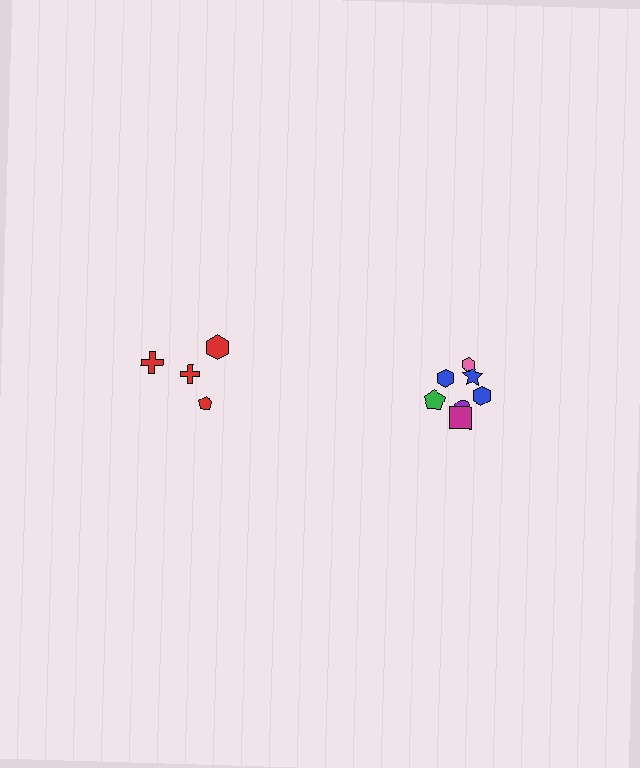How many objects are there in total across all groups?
There are 11 objects.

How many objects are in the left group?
There are 4 objects.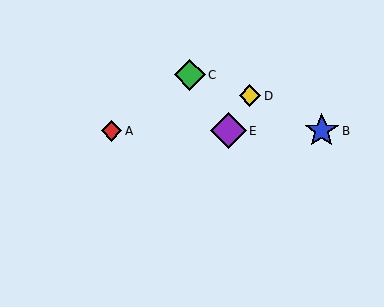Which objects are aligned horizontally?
Objects A, B, E are aligned horizontally.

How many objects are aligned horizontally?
3 objects (A, B, E) are aligned horizontally.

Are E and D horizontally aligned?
No, E is at y≈131 and D is at y≈96.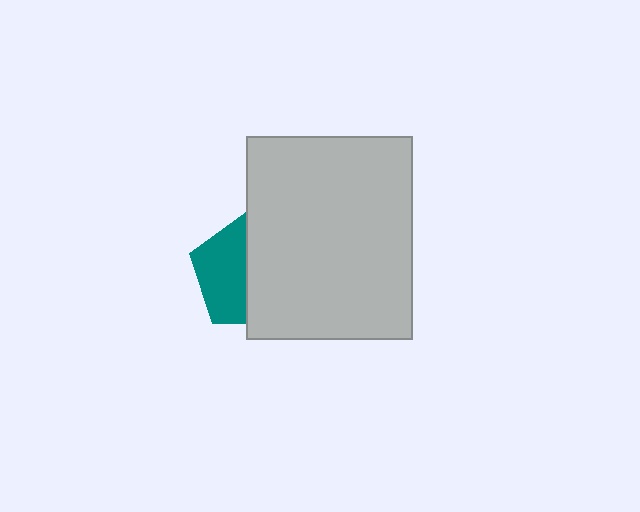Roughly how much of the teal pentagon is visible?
About half of it is visible (roughly 46%).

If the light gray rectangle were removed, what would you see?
You would see the complete teal pentagon.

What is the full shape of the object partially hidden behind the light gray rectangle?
The partially hidden object is a teal pentagon.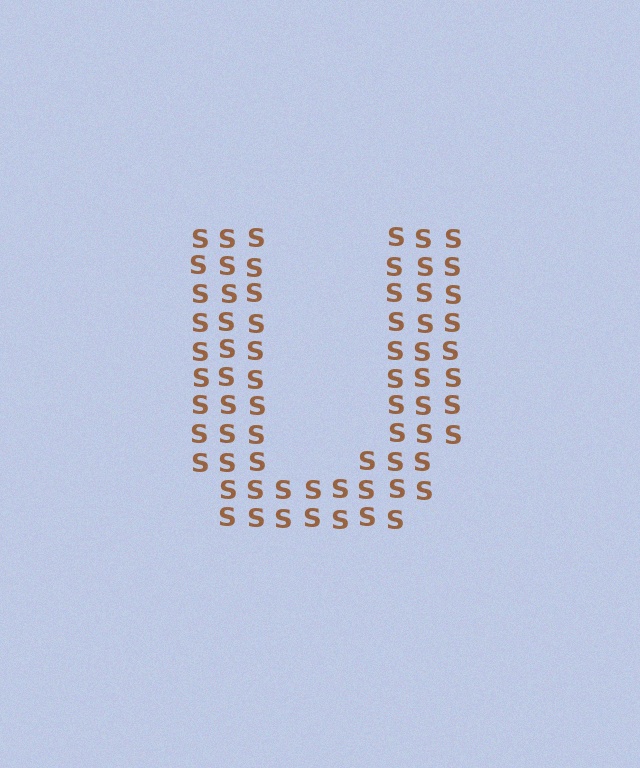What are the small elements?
The small elements are letter S's.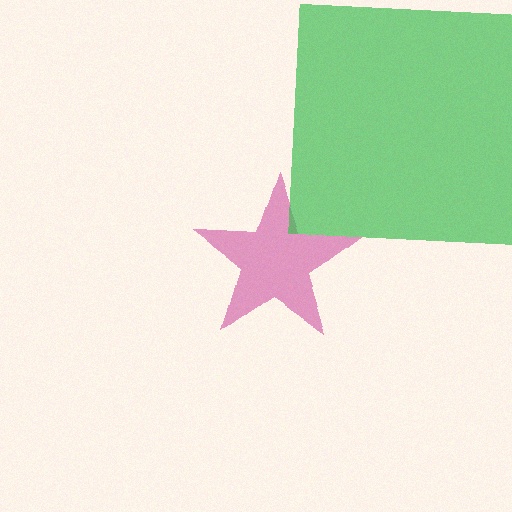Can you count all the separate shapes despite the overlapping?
Yes, there are 2 separate shapes.